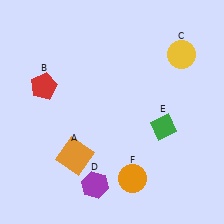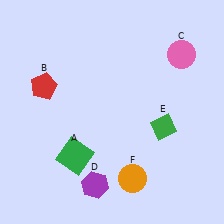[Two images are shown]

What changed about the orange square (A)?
In Image 1, A is orange. In Image 2, it changed to green.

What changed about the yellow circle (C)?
In Image 1, C is yellow. In Image 2, it changed to pink.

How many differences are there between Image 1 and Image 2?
There are 2 differences between the two images.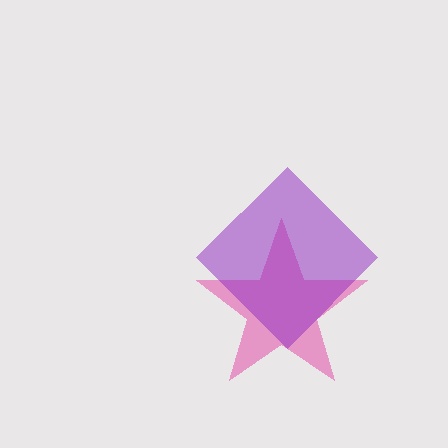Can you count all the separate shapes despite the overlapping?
Yes, there are 2 separate shapes.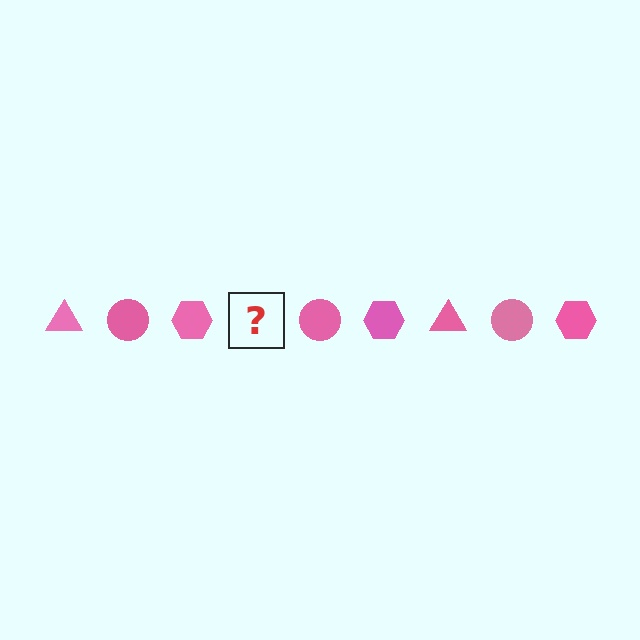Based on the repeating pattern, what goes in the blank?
The blank should be a pink triangle.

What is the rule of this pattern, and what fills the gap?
The rule is that the pattern cycles through triangle, circle, hexagon shapes in pink. The gap should be filled with a pink triangle.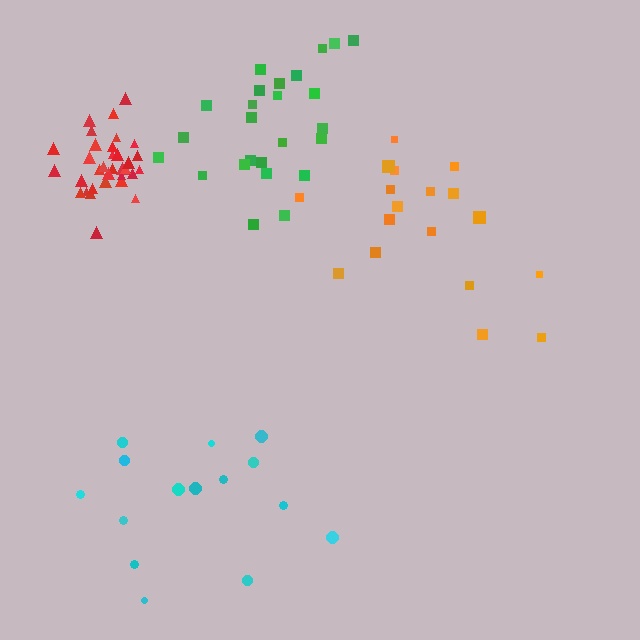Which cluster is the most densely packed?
Red.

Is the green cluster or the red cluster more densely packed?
Red.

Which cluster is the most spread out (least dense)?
Cyan.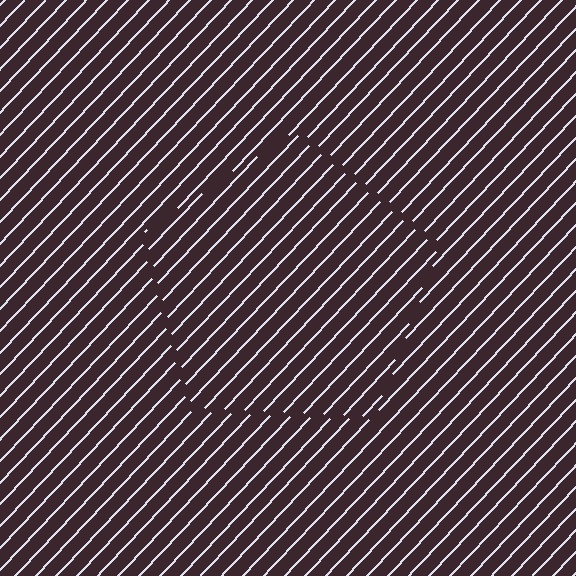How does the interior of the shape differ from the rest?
The interior of the shape contains the same grating, shifted by half a period — the contour is defined by the phase discontinuity where line-ends from the inner and outer gratings abut.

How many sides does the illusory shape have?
5 sides — the line-ends trace a pentagon.